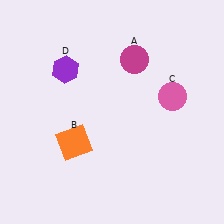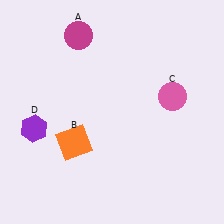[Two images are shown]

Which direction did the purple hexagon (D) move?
The purple hexagon (D) moved down.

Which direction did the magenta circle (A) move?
The magenta circle (A) moved left.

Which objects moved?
The objects that moved are: the magenta circle (A), the purple hexagon (D).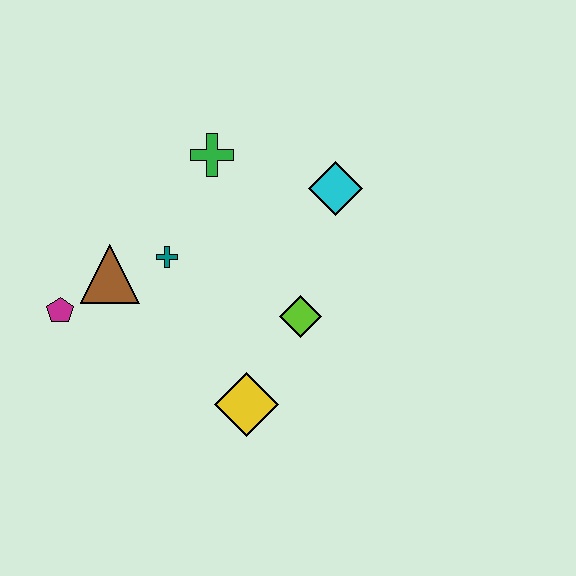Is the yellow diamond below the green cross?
Yes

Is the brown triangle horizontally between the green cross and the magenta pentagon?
Yes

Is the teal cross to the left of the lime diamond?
Yes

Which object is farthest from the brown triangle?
The cyan diamond is farthest from the brown triangle.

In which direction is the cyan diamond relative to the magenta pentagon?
The cyan diamond is to the right of the magenta pentagon.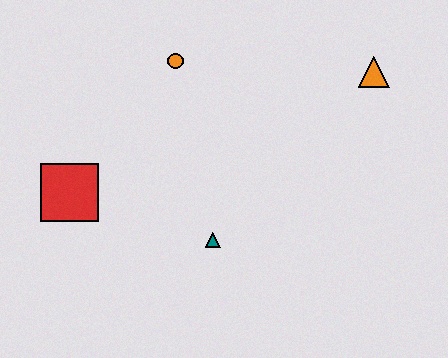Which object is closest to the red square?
The teal triangle is closest to the red square.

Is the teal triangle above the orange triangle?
No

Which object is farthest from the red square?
The orange triangle is farthest from the red square.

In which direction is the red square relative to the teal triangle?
The red square is to the left of the teal triangle.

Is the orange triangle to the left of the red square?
No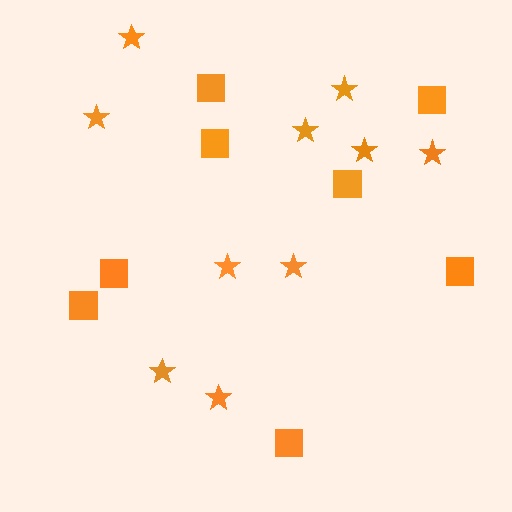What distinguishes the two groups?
There are 2 groups: one group of stars (10) and one group of squares (8).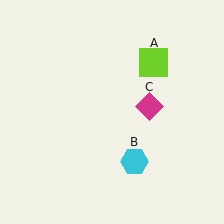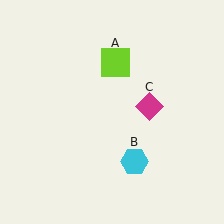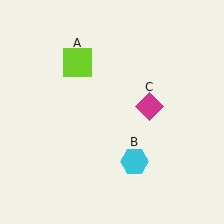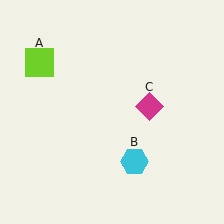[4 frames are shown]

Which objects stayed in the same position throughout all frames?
Cyan hexagon (object B) and magenta diamond (object C) remained stationary.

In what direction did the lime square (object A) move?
The lime square (object A) moved left.